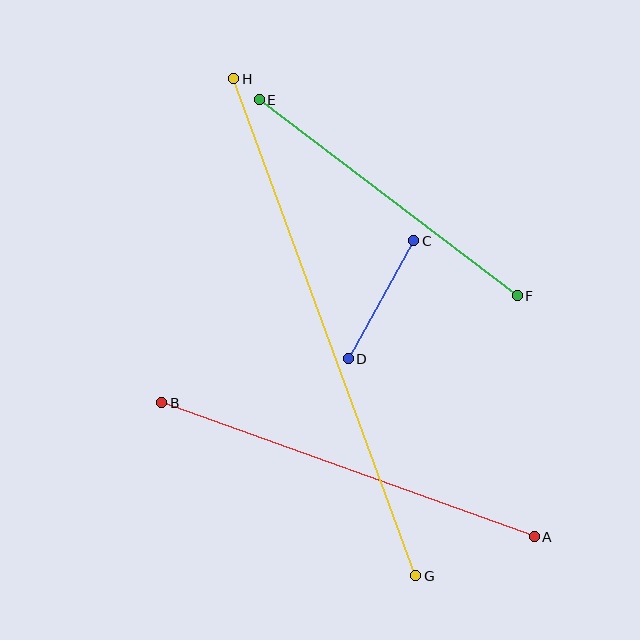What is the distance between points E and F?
The distance is approximately 324 pixels.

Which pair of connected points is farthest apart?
Points G and H are farthest apart.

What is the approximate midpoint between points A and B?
The midpoint is at approximately (348, 470) pixels.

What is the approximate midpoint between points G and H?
The midpoint is at approximately (325, 327) pixels.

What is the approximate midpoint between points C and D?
The midpoint is at approximately (381, 300) pixels.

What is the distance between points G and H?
The distance is approximately 529 pixels.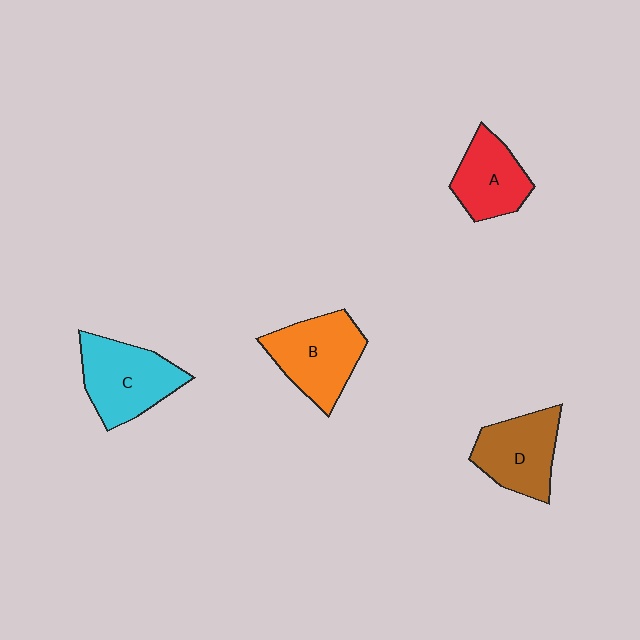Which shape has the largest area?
Shape C (cyan).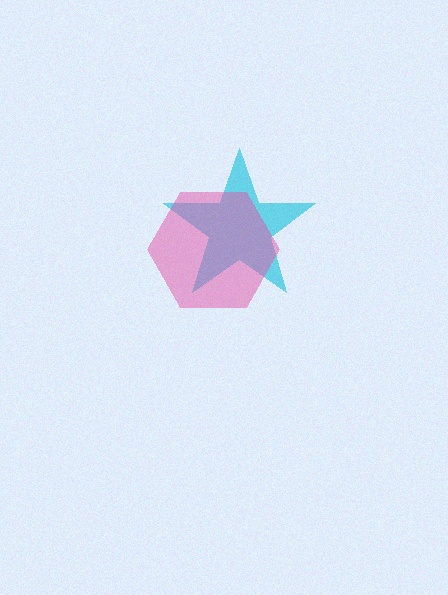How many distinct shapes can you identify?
There are 2 distinct shapes: a cyan star, a pink hexagon.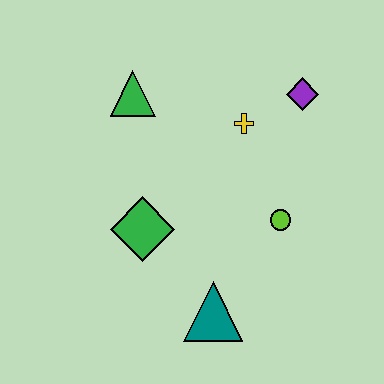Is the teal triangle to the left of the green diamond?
No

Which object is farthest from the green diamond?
The purple diamond is farthest from the green diamond.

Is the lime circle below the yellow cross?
Yes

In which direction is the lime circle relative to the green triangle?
The lime circle is to the right of the green triangle.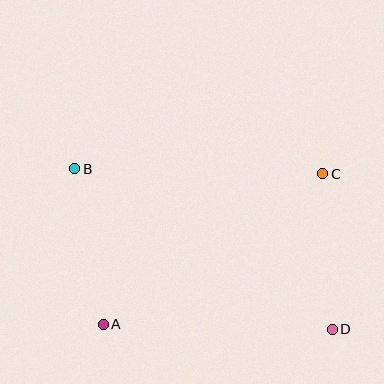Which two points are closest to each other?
Points C and D are closest to each other.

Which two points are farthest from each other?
Points B and D are farthest from each other.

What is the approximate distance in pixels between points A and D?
The distance between A and D is approximately 229 pixels.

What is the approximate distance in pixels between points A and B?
The distance between A and B is approximately 158 pixels.